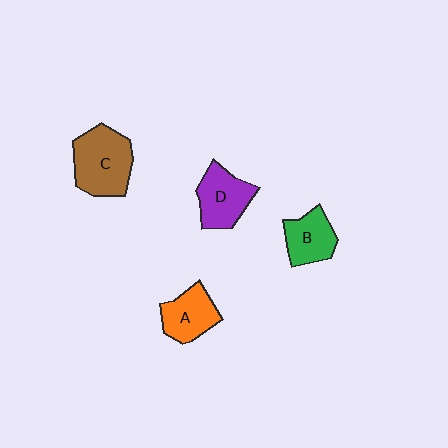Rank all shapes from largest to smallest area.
From largest to smallest: C (brown), D (purple), A (orange), B (green).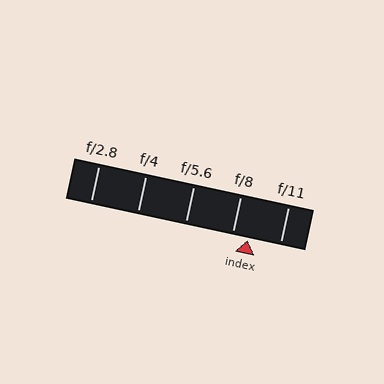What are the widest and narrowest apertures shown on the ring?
The widest aperture shown is f/2.8 and the narrowest is f/11.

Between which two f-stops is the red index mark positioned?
The index mark is between f/8 and f/11.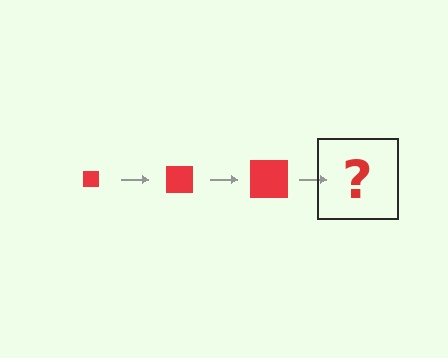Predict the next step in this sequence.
The next step is a red square, larger than the previous one.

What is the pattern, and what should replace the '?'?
The pattern is that the square gets progressively larger each step. The '?' should be a red square, larger than the previous one.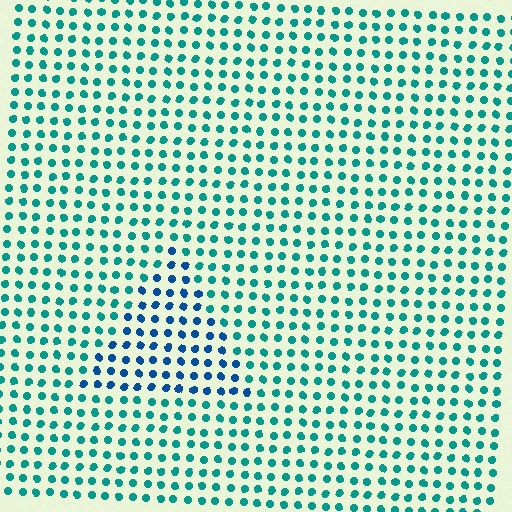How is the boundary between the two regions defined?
The boundary is defined purely by a slight shift in hue (about 37 degrees). Spacing, size, and orientation are identical on both sides.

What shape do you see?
I see a triangle.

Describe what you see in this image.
The image is filled with small teal elements in a uniform arrangement. A triangle-shaped region is visible where the elements are tinted to a slightly different hue, forming a subtle color boundary.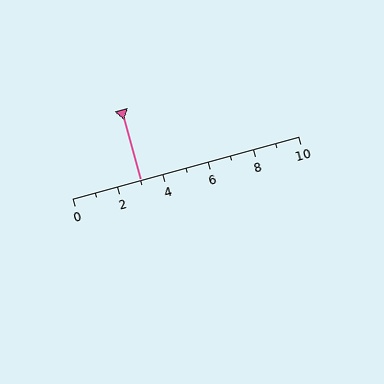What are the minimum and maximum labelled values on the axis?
The axis runs from 0 to 10.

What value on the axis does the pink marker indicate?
The marker indicates approximately 3.